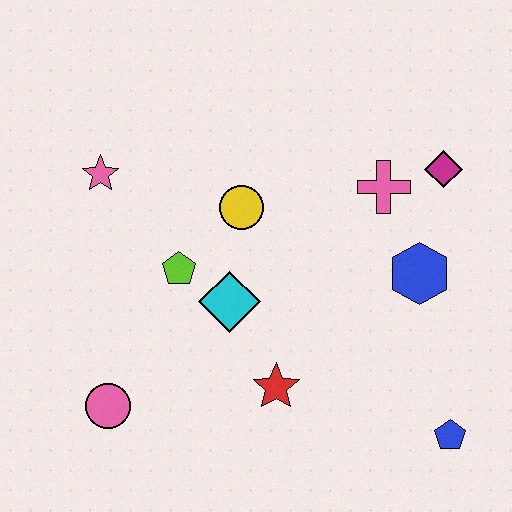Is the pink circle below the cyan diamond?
Yes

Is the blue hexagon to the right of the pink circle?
Yes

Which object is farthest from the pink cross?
The pink circle is farthest from the pink cross.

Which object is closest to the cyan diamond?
The lime pentagon is closest to the cyan diamond.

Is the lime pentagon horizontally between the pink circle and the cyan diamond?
Yes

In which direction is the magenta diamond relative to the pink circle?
The magenta diamond is to the right of the pink circle.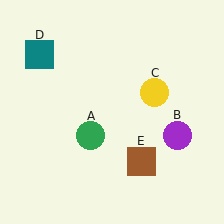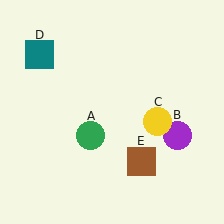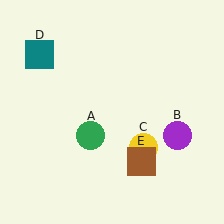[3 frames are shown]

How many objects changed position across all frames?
1 object changed position: yellow circle (object C).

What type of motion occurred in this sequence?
The yellow circle (object C) rotated clockwise around the center of the scene.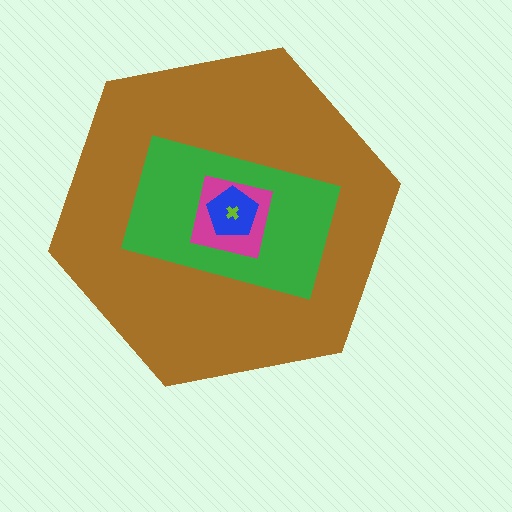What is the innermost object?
The lime cross.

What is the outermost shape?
The brown hexagon.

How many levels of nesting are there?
5.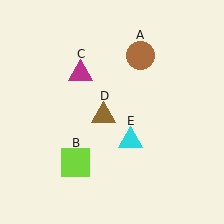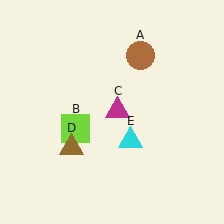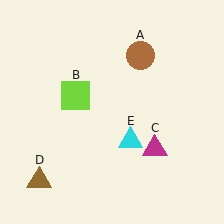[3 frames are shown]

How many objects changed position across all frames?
3 objects changed position: lime square (object B), magenta triangle (object C), brown triangle (object D).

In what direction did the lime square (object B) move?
The lime square (object B) moved up.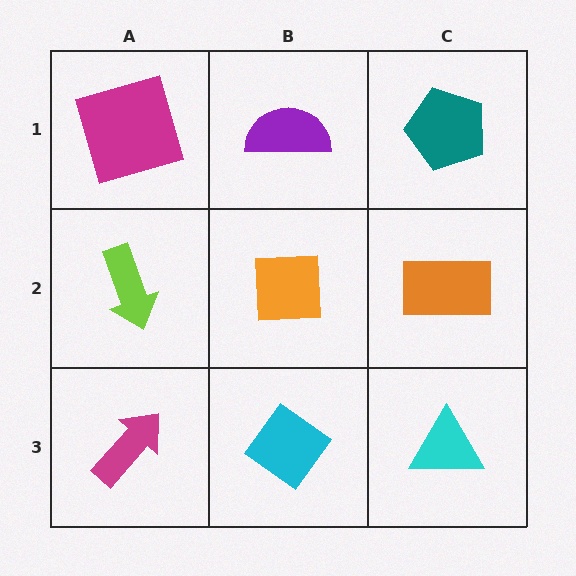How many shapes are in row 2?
3 shapes.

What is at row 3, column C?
A cyan triangle.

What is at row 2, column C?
An orange rectangle.